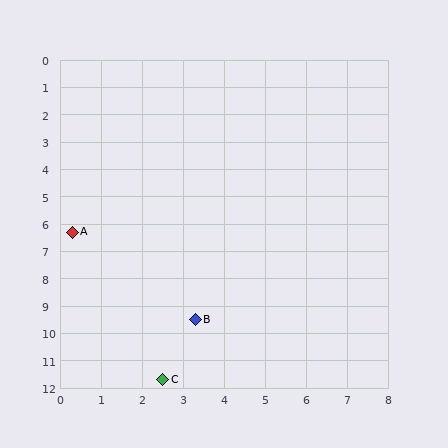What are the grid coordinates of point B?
Point B is at approximately (3.3, 9.5).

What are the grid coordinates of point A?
Point A is at approximately (0.3, 6.3).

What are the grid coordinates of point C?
Point C is at approximately (2.5, 11.7).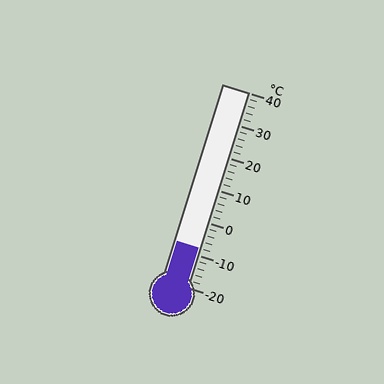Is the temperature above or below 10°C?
The temperature is below 10°C.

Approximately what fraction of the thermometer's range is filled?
The thermometer is filled to approximately 20% of its range.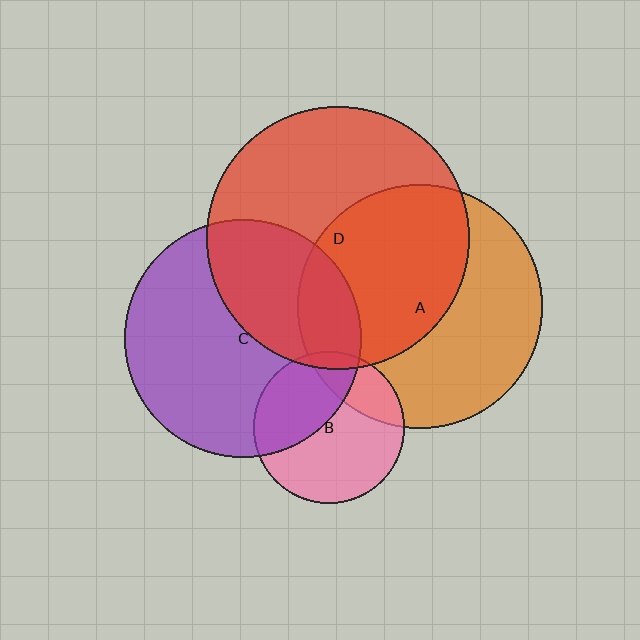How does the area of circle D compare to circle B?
Approximately 3.0 times.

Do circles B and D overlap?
Yes.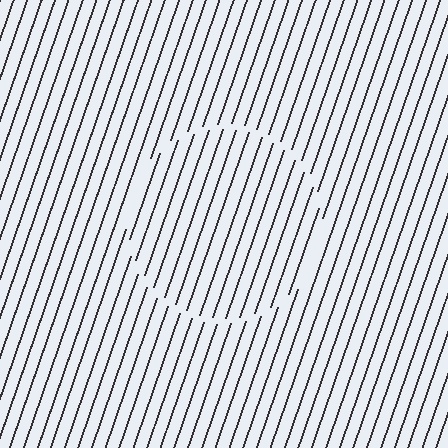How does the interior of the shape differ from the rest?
The interior of the shape contains the same grating, shifted by half a period — the contour is defined by the phase discontinuity where line-ends from the inner and outer gratings abut.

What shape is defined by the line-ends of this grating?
An illusory circle. The interior of the shape contains the same grating, shifted by half a period — the contour is defined by the phase discontinuity where line-ends from the inner and outer gratings abut.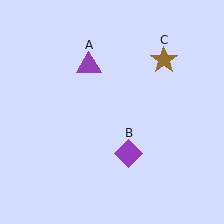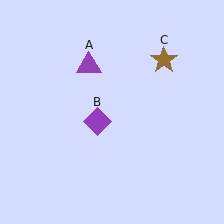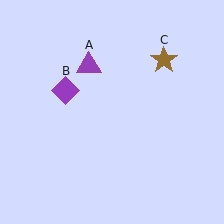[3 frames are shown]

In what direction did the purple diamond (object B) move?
The purple diamond (object B) moved up and to the left.